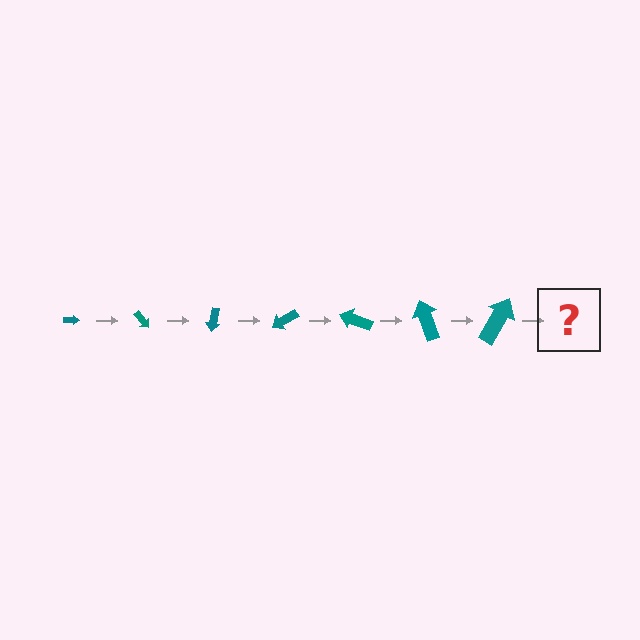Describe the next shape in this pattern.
It should be an arrow, larger than the previous one and rotated 350 degrees from the start.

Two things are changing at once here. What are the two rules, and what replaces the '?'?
The two rules are that the arrow grows larger each step and it rotates 50 degrees each step. The '?' should be an arrow, larger than the previous one and rotated 350 degrees from the start.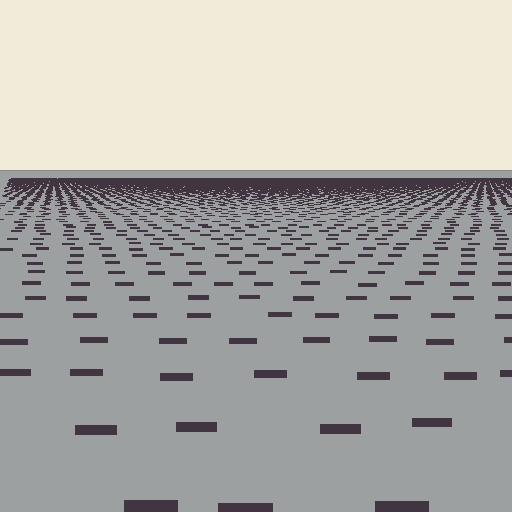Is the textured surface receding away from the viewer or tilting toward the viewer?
The surface is receding away from the viewer. Texture elements get smaller and denser toward the top.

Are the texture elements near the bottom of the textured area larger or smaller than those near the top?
Larger. Near the bottom, elements are closer to the viewer and appear at a bigger on-screen size.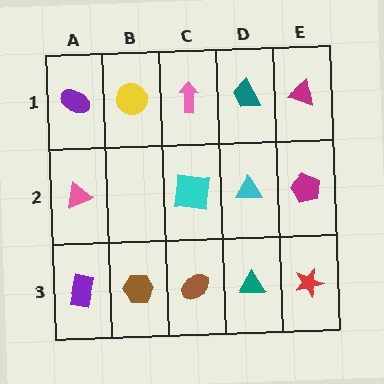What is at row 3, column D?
A teal triangle.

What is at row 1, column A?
A purple ellipse.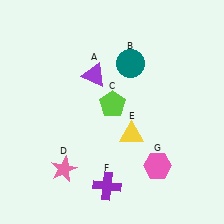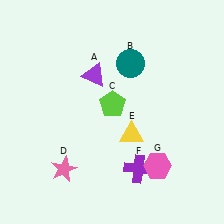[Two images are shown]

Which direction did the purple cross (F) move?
The purple cross (F) moved right.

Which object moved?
The purple cross (F) moved right.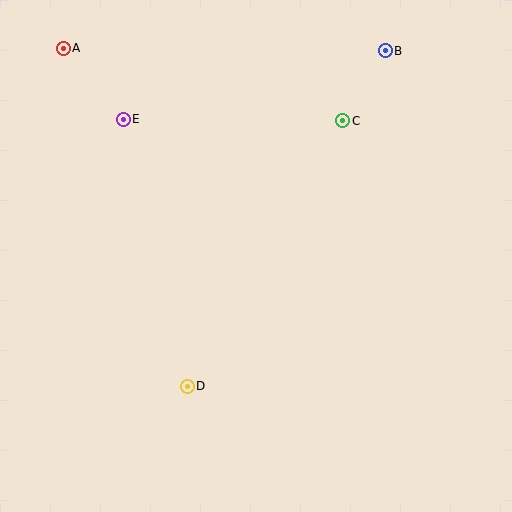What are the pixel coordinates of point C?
Point C is at (343, 121).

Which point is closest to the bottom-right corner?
Point D is closest to the bottom-right corner.